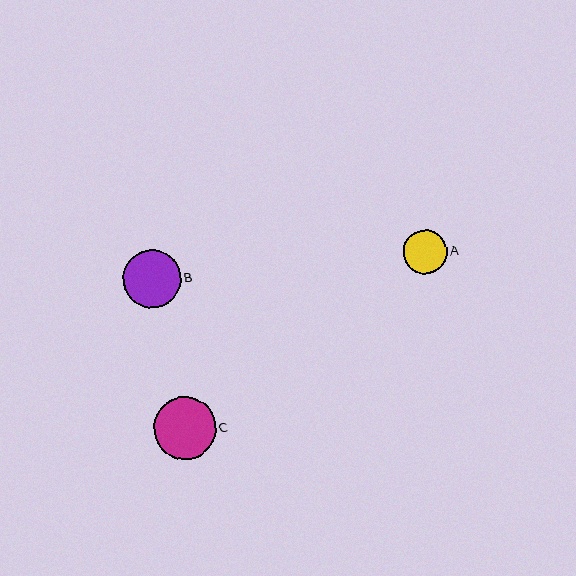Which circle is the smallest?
Circle A is the smallest with a size of approximately 44 pixels.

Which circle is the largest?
Circle C is the largest with a size of approximately 62 pixels.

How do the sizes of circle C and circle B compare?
Circle C and circle B are approximately the same size.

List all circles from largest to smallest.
From largest to smallest: C, B, A.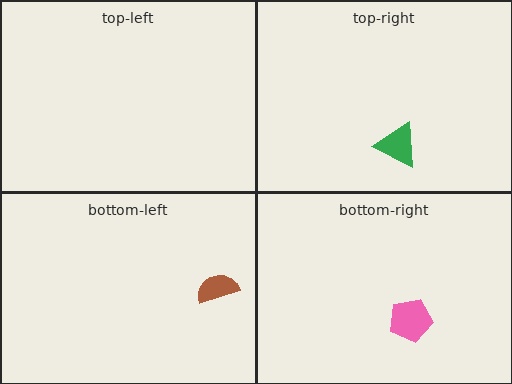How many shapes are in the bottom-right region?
1.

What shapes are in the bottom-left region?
The brown semicircle.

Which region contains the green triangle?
The top-right region.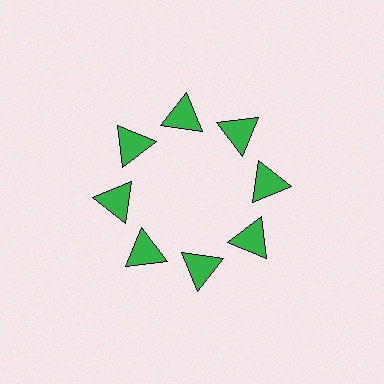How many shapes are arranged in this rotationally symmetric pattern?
There are 8 shapes, arranged in 8 groups of 1.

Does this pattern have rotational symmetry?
Yes, this pattern has 8-fold rotational symmetry. It looks the same after rotating 45 degrees around the center.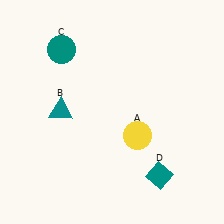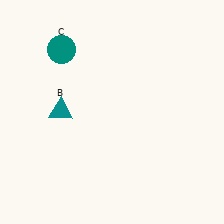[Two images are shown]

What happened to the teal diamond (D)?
The teal diamond (D) was removed in Image 2. It was in the bottom-right area of Image 1.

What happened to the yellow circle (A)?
The yellow circle (A) was removed in Image 2. It was in the bottom-right area of Image 1.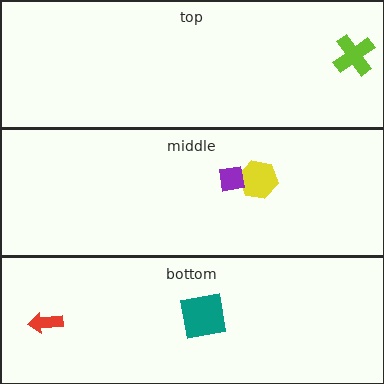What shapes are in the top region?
The lime cross.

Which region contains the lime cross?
The top region.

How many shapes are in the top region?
1.